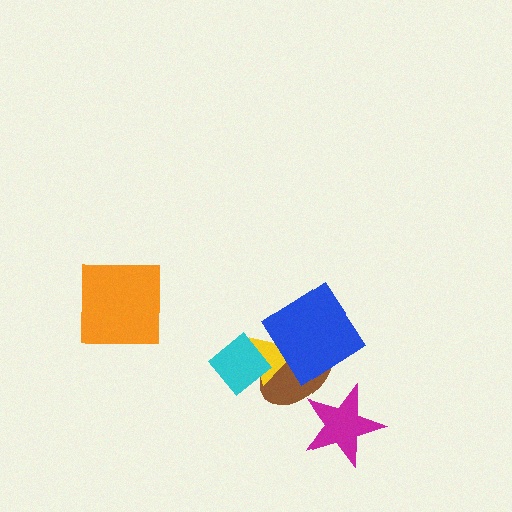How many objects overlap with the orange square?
0 objects overlap with the orange square.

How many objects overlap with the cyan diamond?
2 objects overlap with the cyan diamond.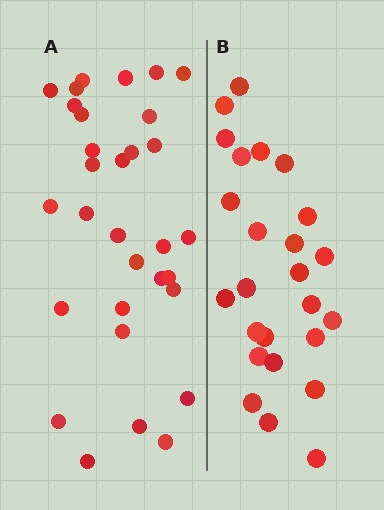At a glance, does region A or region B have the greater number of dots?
Region A (the left region) has more dots.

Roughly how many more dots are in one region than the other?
Region A has about 6 more dots than region B.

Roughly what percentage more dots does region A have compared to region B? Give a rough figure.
About 25% more.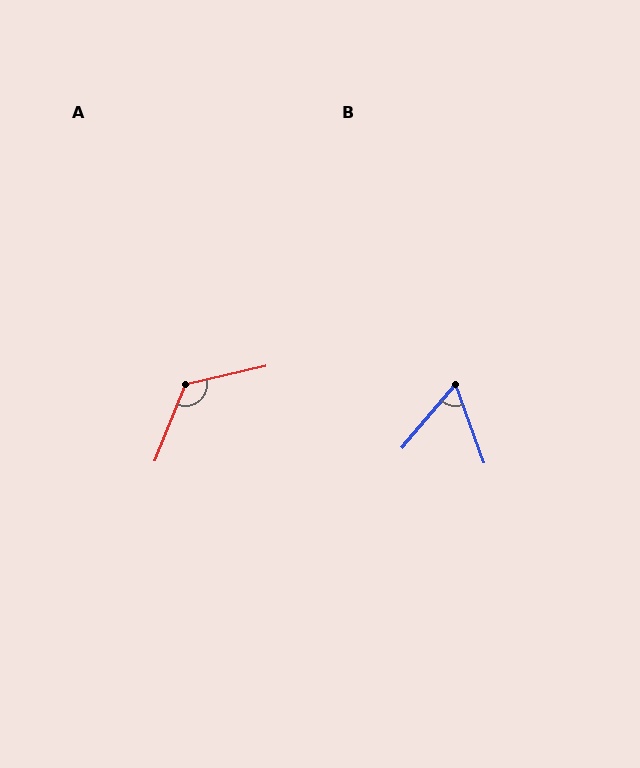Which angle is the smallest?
B, at approximately 60 degrees.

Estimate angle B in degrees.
Approximately 60 degrees.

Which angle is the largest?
A, at approximately 125 degrees.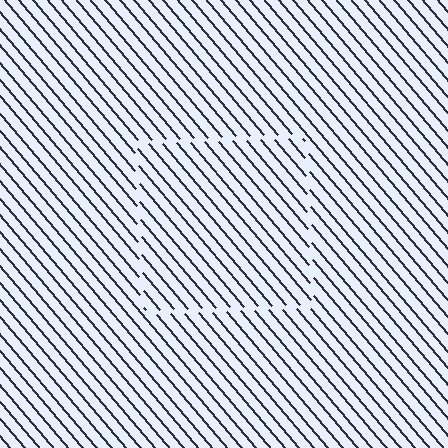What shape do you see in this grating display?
An illusory square. The interior of the shape contains the same grating, shifted by half a period — the contour is defined by the phase discontinuity where line-ends from the inner and outer gratings abut.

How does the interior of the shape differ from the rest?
The interior of the shape contains the same grating, shifted by half a period — the contour is defined by the phase discontinuity where line-ends from the inner and outer gratings abut.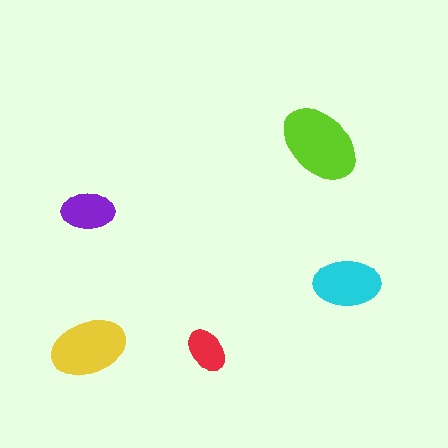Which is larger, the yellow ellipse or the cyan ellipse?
The yellow one.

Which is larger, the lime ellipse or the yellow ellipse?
The lime one.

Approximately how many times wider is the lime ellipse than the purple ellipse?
About 1.5 times wider.